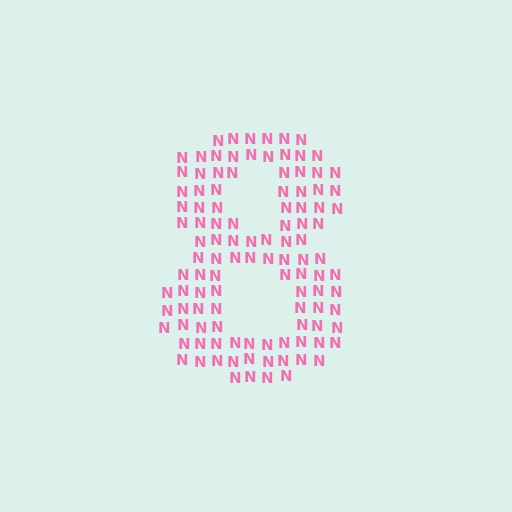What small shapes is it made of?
It is made of small letter N's.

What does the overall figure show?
The overall figure shows the digit 8.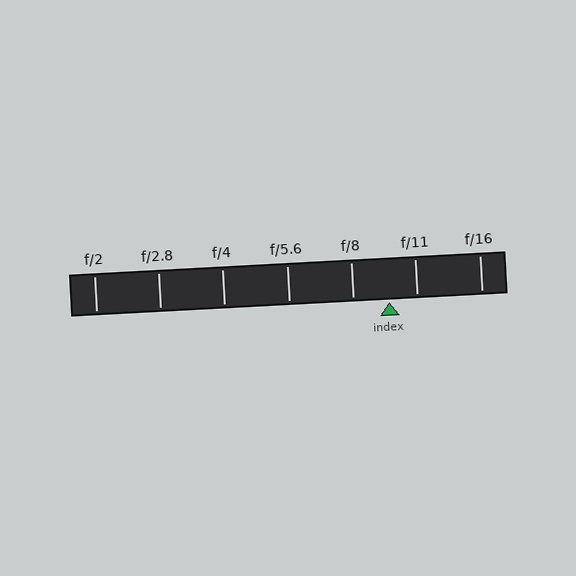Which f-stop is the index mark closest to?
The index mark is closest to f/11.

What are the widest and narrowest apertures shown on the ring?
The widest aperture shown is f/2 and the narrowest is f/16.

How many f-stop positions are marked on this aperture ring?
There are 7 f-stop positions marked.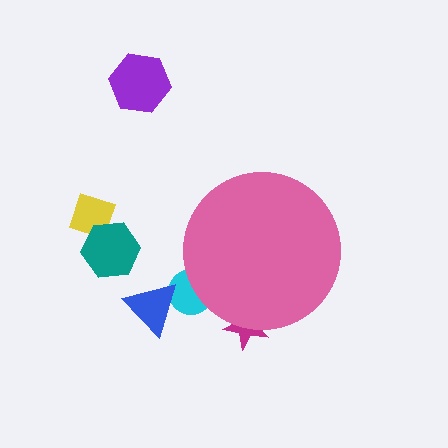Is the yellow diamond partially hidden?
No, the yellow diamond is fully visible.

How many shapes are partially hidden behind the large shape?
2 shapes are partially hidden.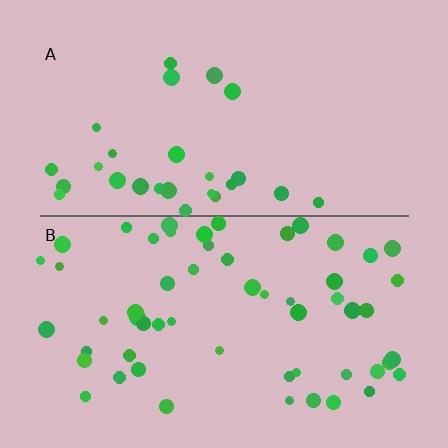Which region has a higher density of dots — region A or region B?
B (the bottom).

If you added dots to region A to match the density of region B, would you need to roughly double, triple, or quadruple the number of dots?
Approximately double.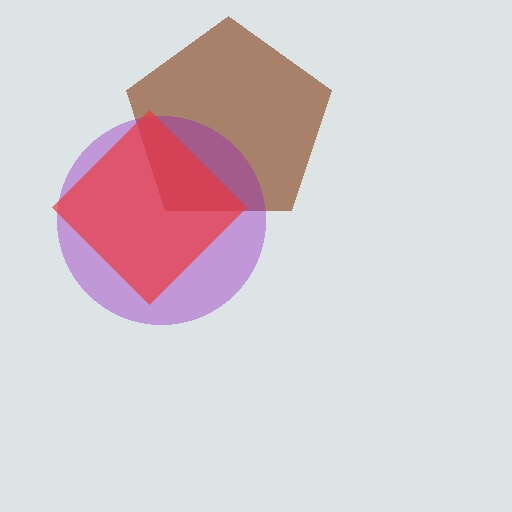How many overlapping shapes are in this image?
There are 3 overlapping shapes in the image.